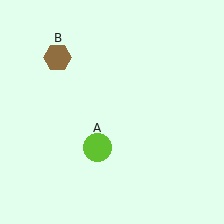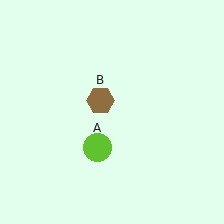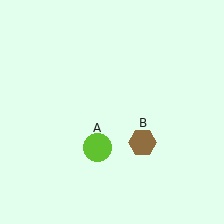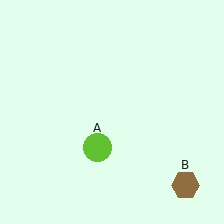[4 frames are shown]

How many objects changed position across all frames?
1 object changed position: brown hexagon (object B).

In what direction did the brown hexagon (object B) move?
The brown hexagon (object B) moved down and to the right.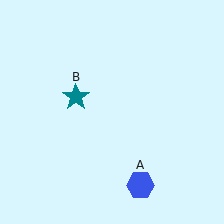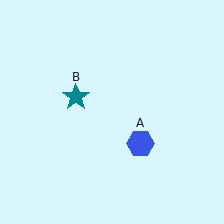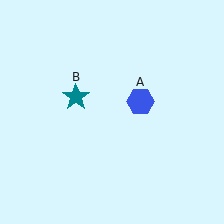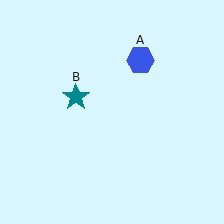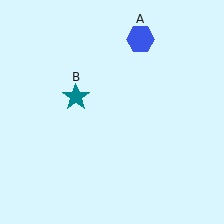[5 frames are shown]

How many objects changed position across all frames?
1 object changed position: blue hexagon (object A).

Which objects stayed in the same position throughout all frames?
Teal star (object B) remained stationary.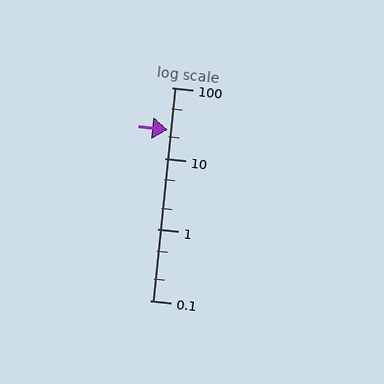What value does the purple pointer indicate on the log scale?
The pointer indicates approximately 25.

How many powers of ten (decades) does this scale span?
The scale spans 3 decades, from 0.1 to 100.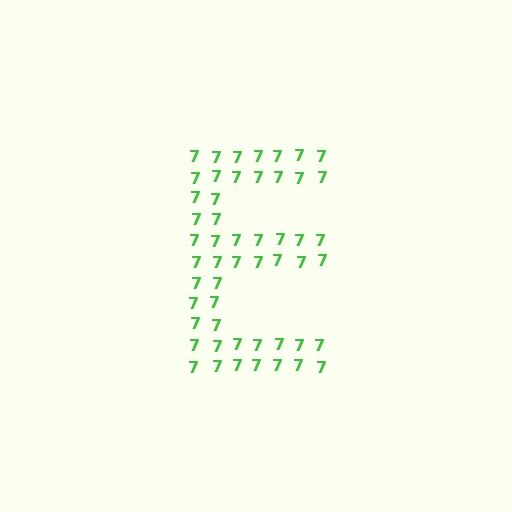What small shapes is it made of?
It is made of small digit 7's.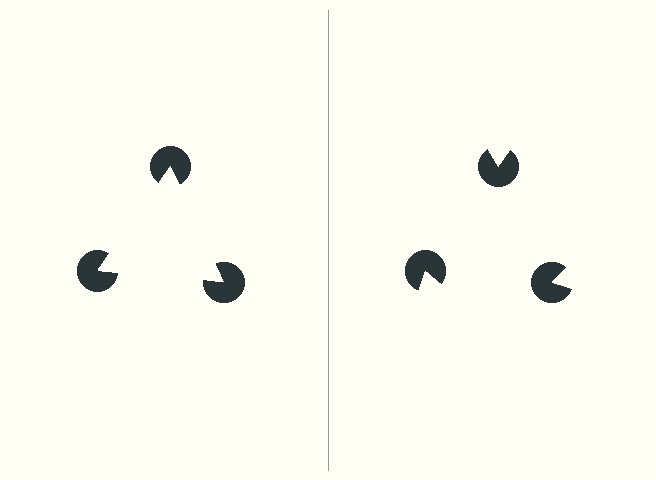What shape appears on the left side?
An illusory triangle.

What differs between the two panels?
The pac-man discs are positioned identically on both sides; only the wedge orientations differ. On the left they align to a triangle; on the right they are misaligned.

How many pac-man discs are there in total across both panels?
6 — 3 on each side.